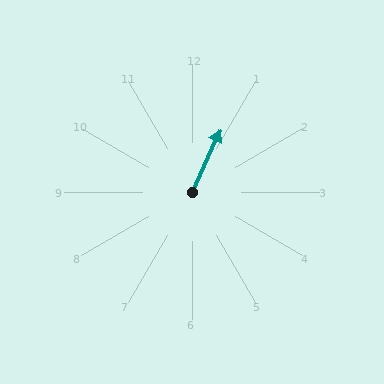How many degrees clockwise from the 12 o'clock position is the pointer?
Approximately 24 degrees.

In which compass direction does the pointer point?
Northeast.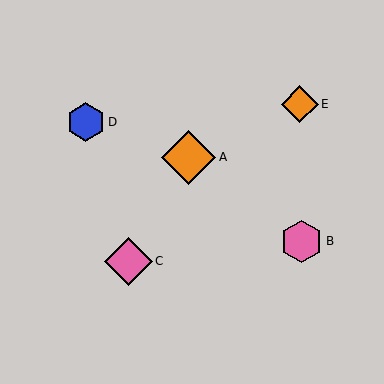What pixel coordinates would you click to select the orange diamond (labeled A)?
Click at (189, 157) to select the orange diamond A.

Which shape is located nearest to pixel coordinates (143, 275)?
The pink diamond (labeled C) at (129, 261) is nearest to that location.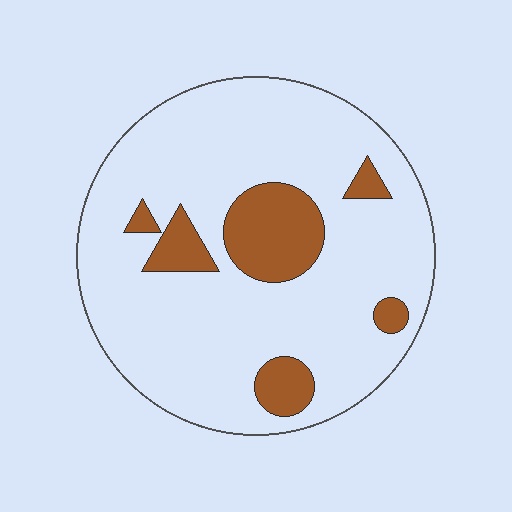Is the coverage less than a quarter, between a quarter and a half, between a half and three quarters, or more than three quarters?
Less than a quarter.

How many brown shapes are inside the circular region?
6.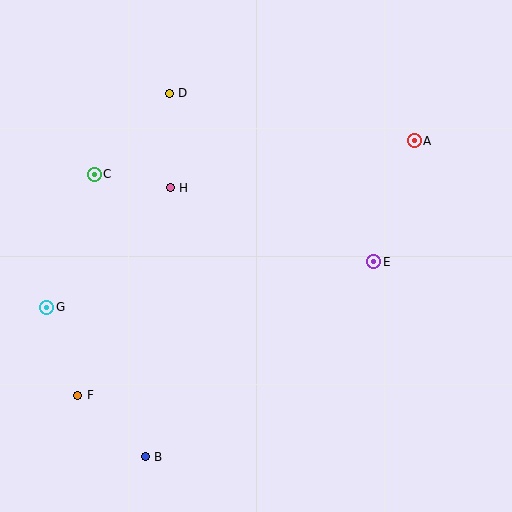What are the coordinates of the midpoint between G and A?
The midpoint between G and A is at (231, 224).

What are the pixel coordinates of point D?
Point D is at (169, 93).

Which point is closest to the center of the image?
Point H at (170, 188) is closest to the center.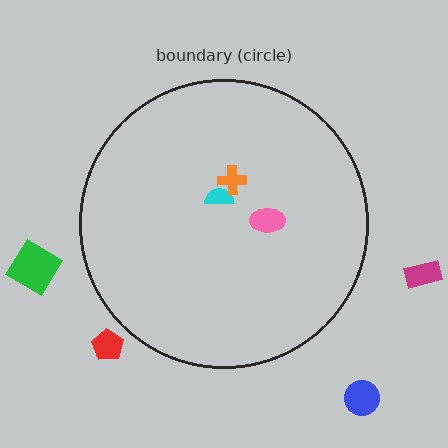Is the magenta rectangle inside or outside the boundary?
Outside.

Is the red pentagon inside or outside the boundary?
Outside.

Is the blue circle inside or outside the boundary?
Outside.